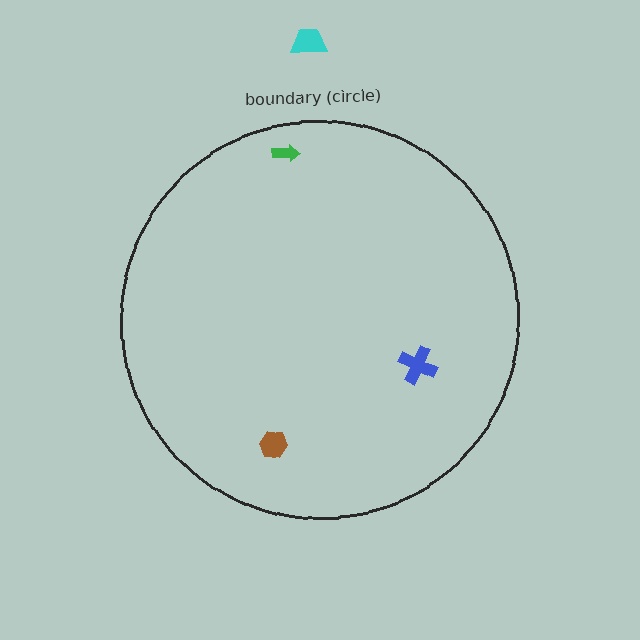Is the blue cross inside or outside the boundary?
Inside.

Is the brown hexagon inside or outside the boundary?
Inside.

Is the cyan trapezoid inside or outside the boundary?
Outside.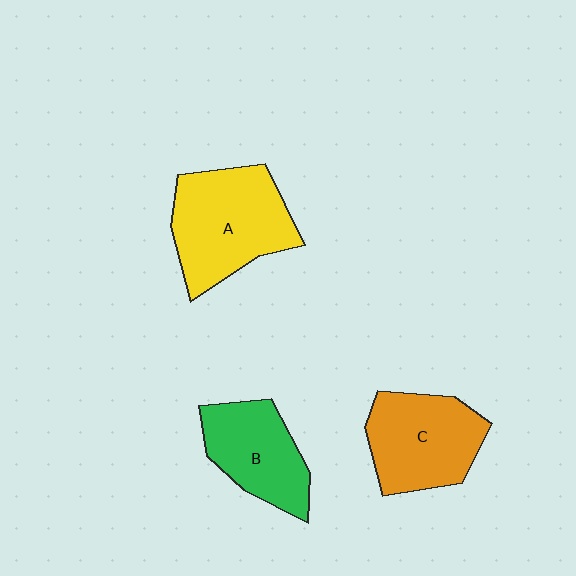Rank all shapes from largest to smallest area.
From largest to smallest: A (yellow), C (orange), B (green).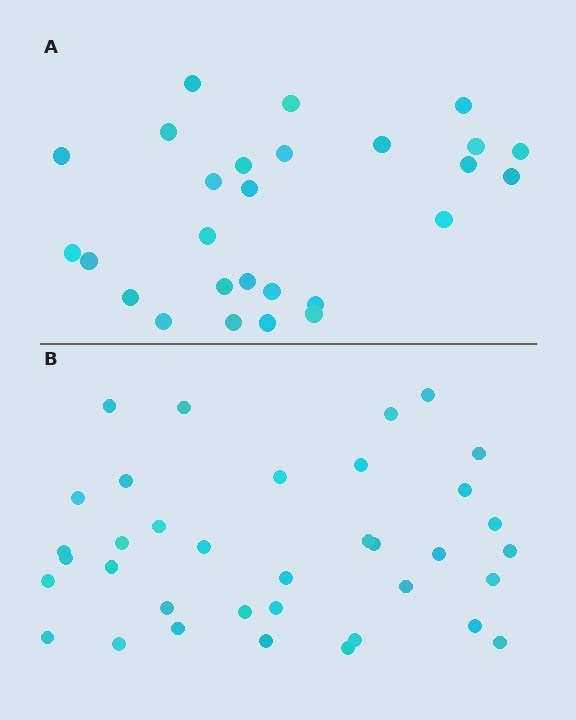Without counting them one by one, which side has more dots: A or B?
Region B (the bottom region) has more dots.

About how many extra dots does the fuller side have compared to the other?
Region B has roughly 8 or so more dots than region A.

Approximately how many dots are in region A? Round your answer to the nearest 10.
About 30 dots. (The exact count is 27, which rounds to 30.)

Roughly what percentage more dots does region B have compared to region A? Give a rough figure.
About 35% more.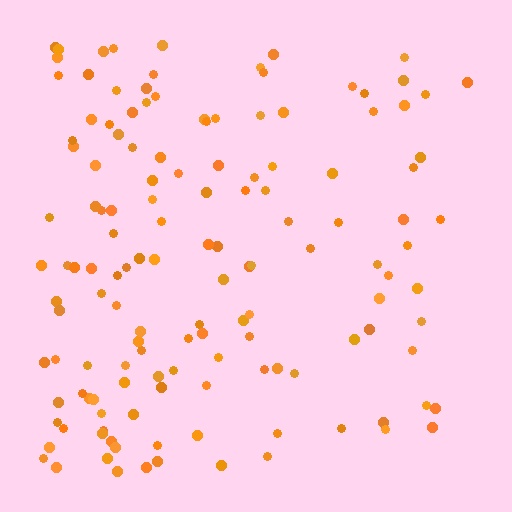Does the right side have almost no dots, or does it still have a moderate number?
Still a moderate number, just noticeably fewer than the left.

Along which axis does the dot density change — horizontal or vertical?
Horizontal.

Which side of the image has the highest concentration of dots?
The left.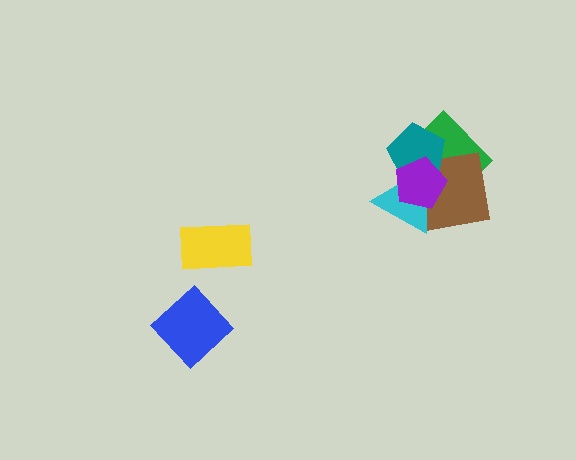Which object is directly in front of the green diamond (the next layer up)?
The brown square is directly in front of the green diamond.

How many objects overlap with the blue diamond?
0 objects overlap with the blue diamond.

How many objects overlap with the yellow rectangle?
0 objects overlap with the yellow rectangle.